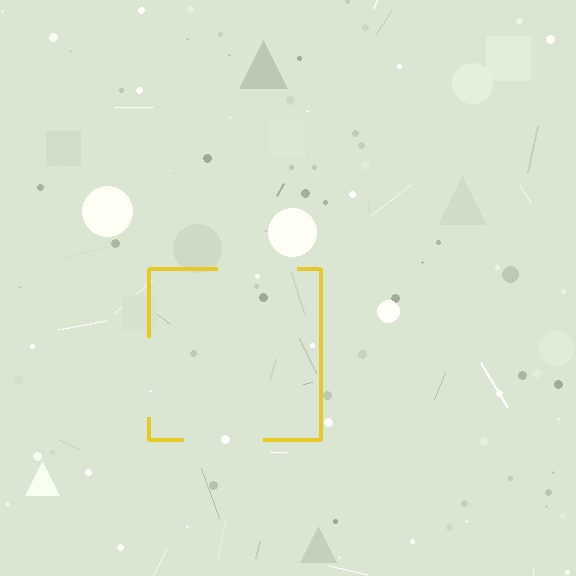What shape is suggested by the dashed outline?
The dashed outline suggests a square.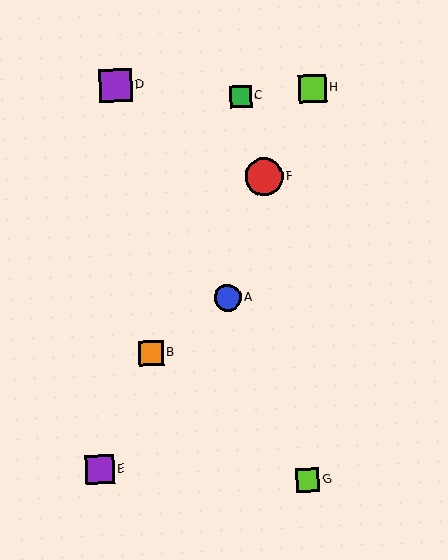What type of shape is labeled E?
Shape E is a purple square.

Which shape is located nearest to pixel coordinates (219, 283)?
The blue circle (labeled A) at (227, 298) is nearest to that location.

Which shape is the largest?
The red circle (labeled F) is the largest.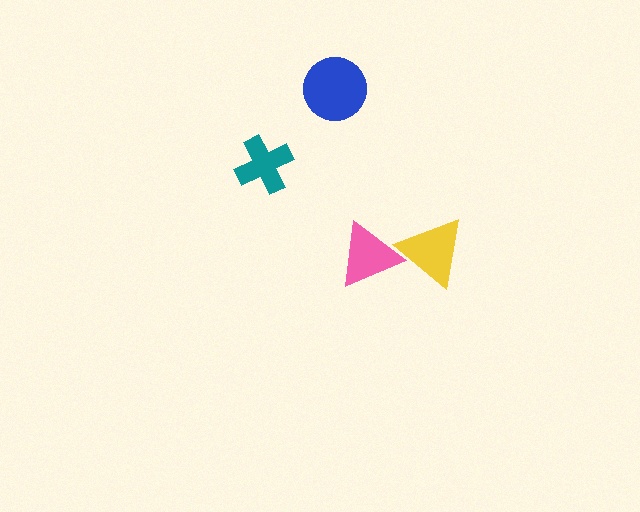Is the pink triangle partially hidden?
Yes, it is partially covered by another shape.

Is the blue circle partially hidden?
No, no other shape covers it.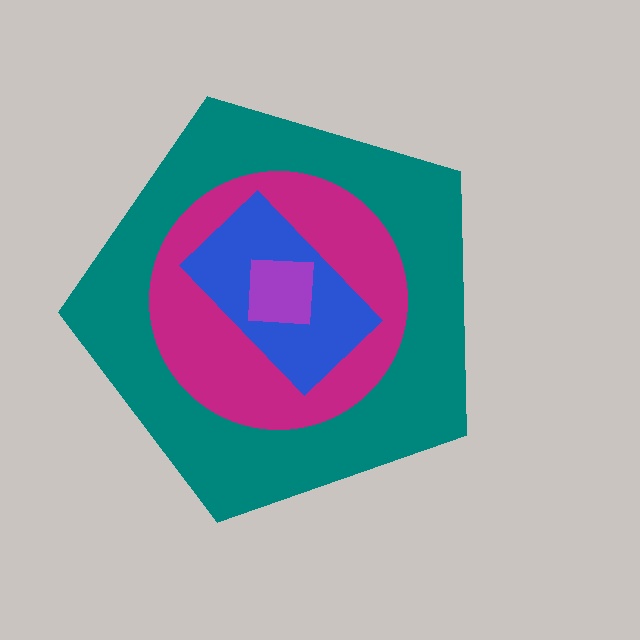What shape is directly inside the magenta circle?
The blue rectangle.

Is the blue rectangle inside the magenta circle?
Yes.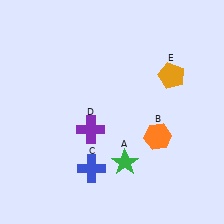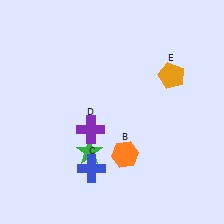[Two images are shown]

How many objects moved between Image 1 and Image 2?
2 objects moved between the two images.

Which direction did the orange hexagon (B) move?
The orange hexagon (B) moved left.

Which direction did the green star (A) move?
The green star (A) moved left.